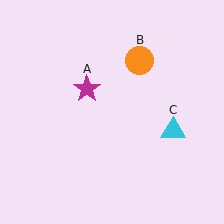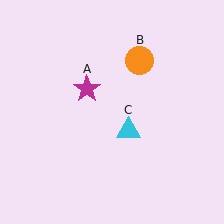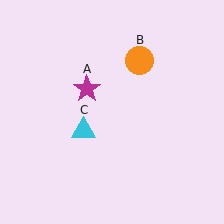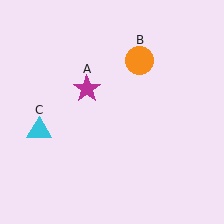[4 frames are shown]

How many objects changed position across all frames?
1 object changed position: cyan triangle (object C).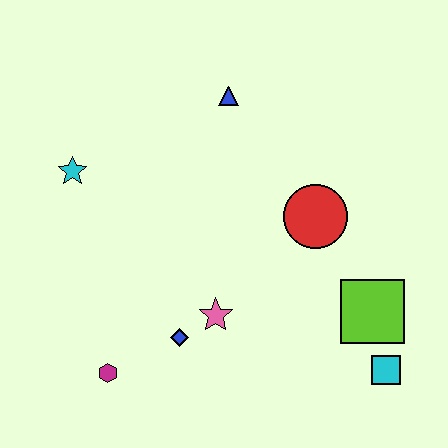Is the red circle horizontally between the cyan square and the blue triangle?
Yes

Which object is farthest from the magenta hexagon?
The blue triangle is farthest from the magenta hexagon.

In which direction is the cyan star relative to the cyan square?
The cyan star is to the left of the cyan square.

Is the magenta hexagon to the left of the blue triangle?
Yes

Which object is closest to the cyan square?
The lime square is closest to the cyan square.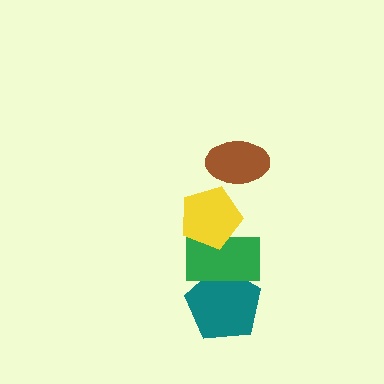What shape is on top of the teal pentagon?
The green rectangle is on top of the teal pentagon.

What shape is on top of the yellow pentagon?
The brown ellipse is on top of the yellow pentagon.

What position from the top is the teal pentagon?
The teal pentagon is 4th from the top.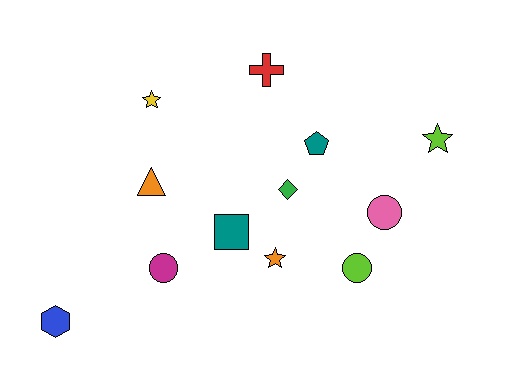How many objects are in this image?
There are 12 objects.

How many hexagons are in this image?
There is 1 hexagon.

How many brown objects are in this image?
There are no brown objects.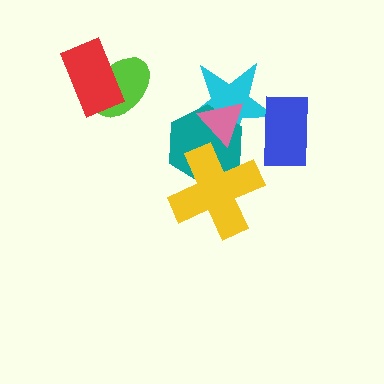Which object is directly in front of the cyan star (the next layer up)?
The teal hexagon is directly in front of the cyan star.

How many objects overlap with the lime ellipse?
1 object overlaps with the lime ellipse.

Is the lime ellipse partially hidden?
Yes, it is partially covered by another shape.